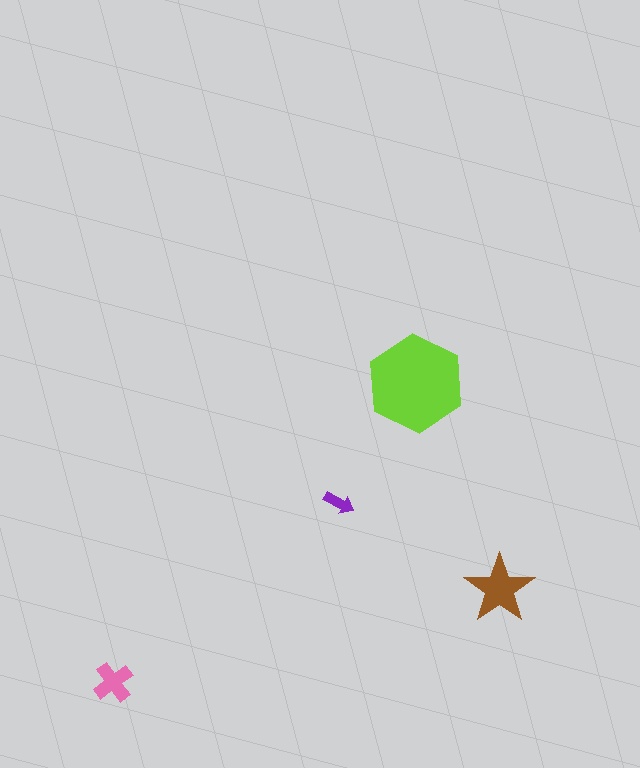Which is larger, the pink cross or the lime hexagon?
The lime hexagon.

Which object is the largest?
The lime hexagon.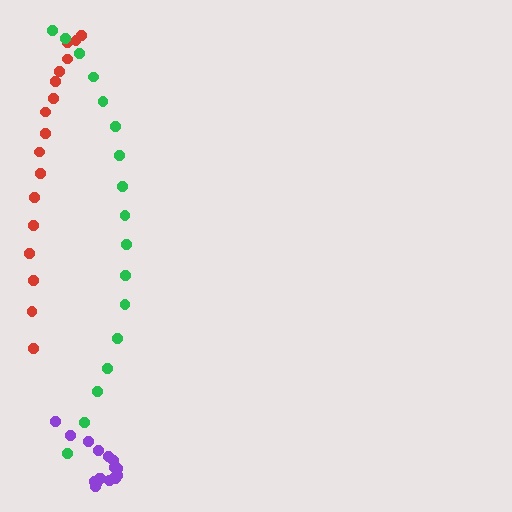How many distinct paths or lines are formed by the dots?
There are 3 distinct paths.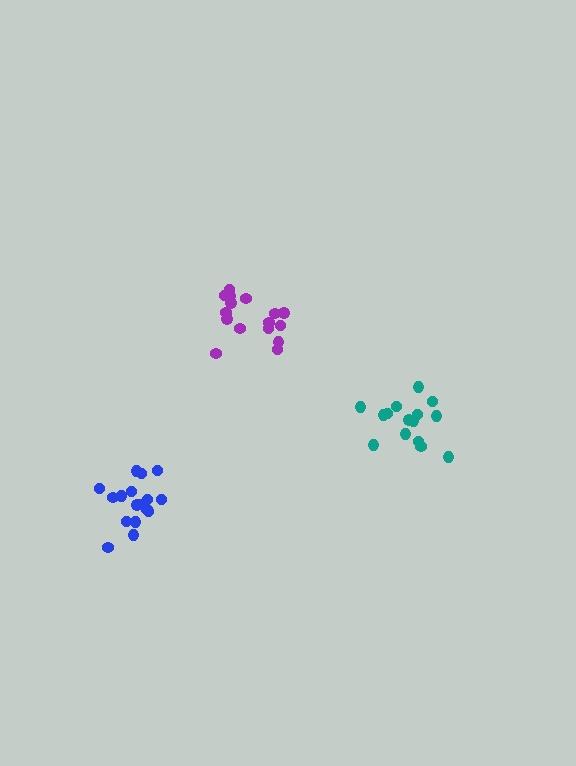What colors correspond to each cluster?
The clusters are colored: purple, teal, blue.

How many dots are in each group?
Group 1: 16 dots, Group 2: 15 dots, Group 3: 17 dots (48 total).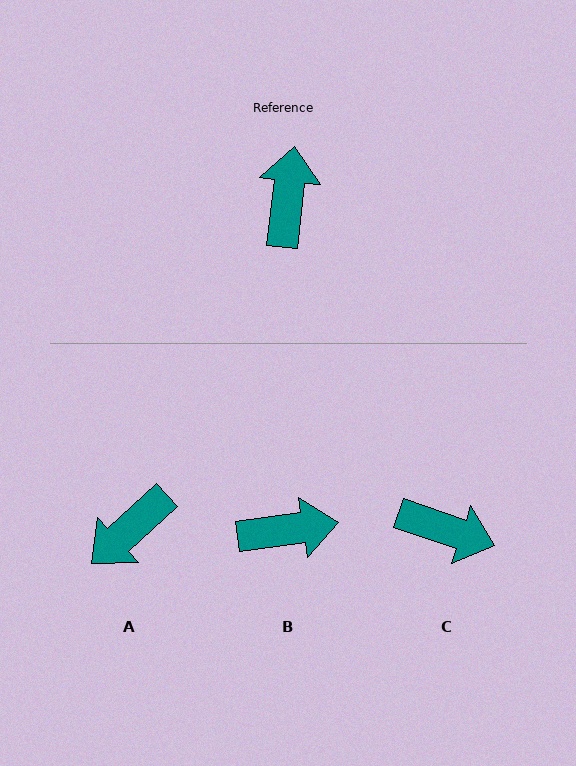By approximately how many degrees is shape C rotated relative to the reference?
Approximately 102 degrees clockwise.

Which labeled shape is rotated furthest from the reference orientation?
A, about 139 degrees away.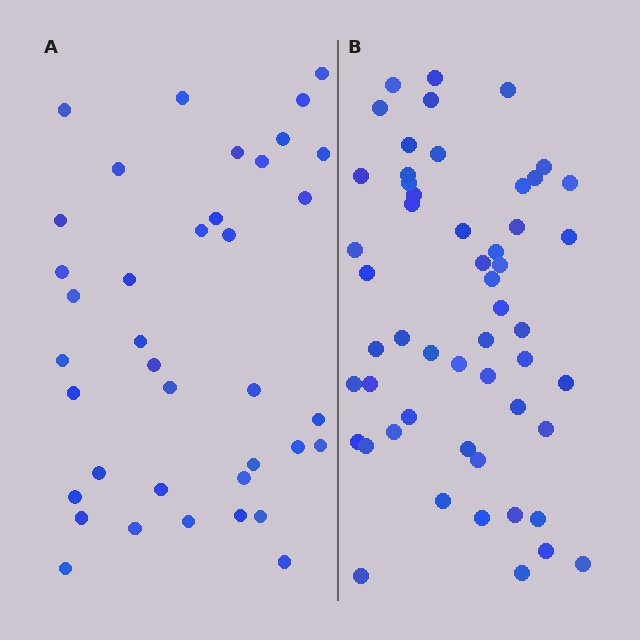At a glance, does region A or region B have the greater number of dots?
Region B (the right region) has more dots.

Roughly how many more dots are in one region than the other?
Region B has approximately 15 more dots than region A.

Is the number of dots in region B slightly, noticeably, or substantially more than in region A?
Region B has noticeably more, but not dramatically so. The ratio is roughly 1.4 to 1.